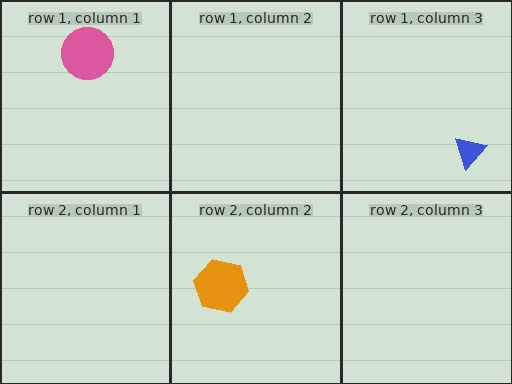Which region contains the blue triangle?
The row 1, column 3 region.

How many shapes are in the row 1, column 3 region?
1.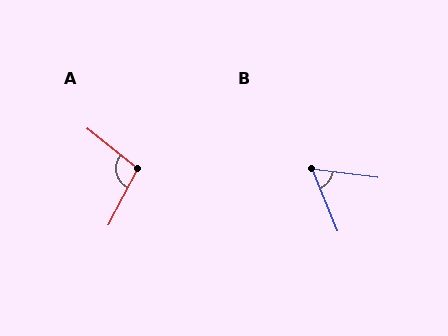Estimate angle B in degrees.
Approximately 60 degrees.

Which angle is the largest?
A, at approximately 101 degrees.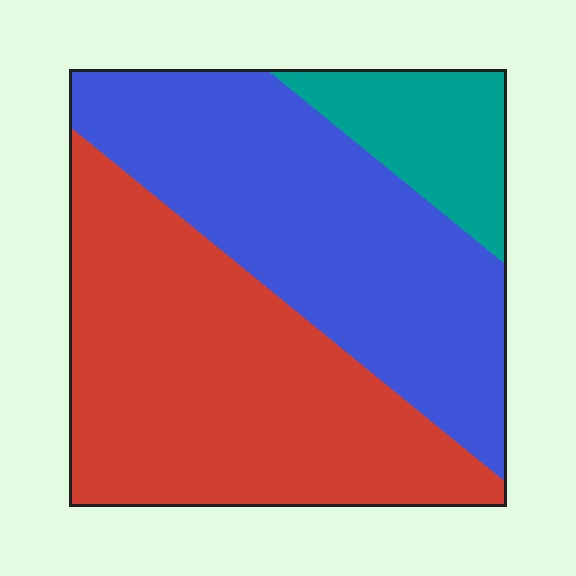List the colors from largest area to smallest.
From largest to smallest: red, blue, teal.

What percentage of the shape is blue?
Blue covers around 40% of the shape.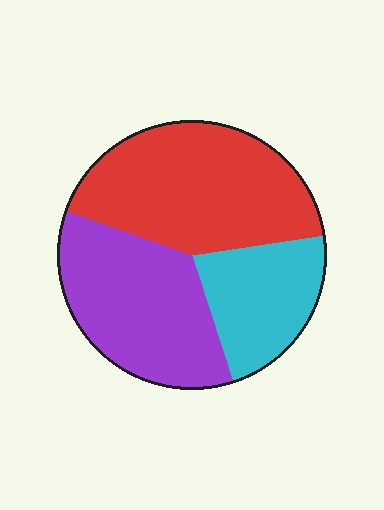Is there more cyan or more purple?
Purple.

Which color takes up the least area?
Cyan, at roughly 20%.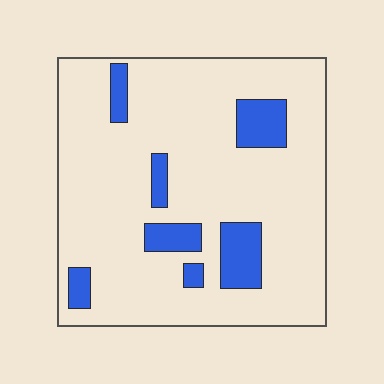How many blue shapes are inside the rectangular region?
7.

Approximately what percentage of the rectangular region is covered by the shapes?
Approximately 15%.